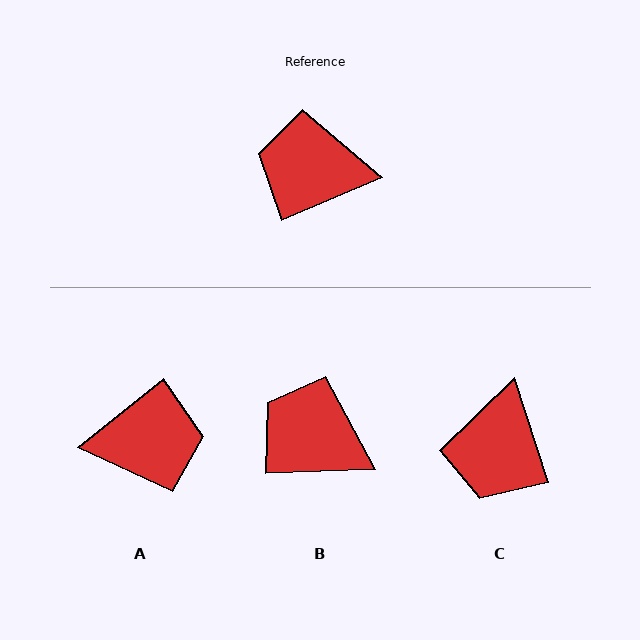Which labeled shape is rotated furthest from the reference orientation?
A, about 164 degrees away.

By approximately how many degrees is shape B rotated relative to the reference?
Approximately 21 degrees clockwise.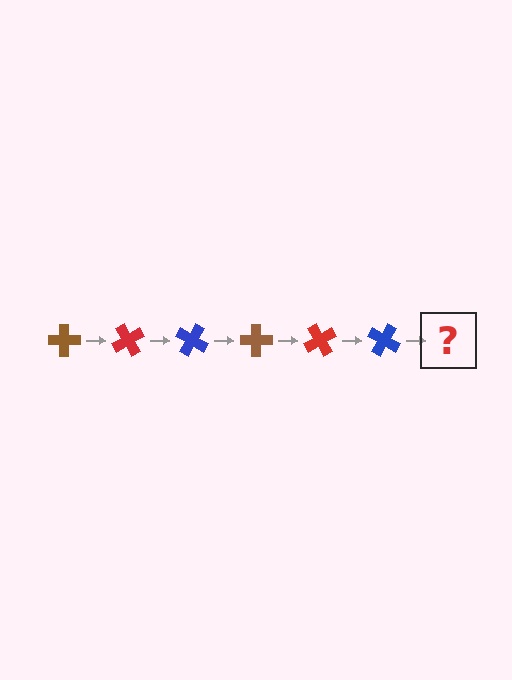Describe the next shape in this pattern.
It should be a brown cross, rotated 360 degrees from the start.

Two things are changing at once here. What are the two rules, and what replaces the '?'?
The two rules are that it rotates 60 degrees each step and the color cycles through brown, red, and blue. The '?' should be a brown cross, rotated 360 degrees from the start.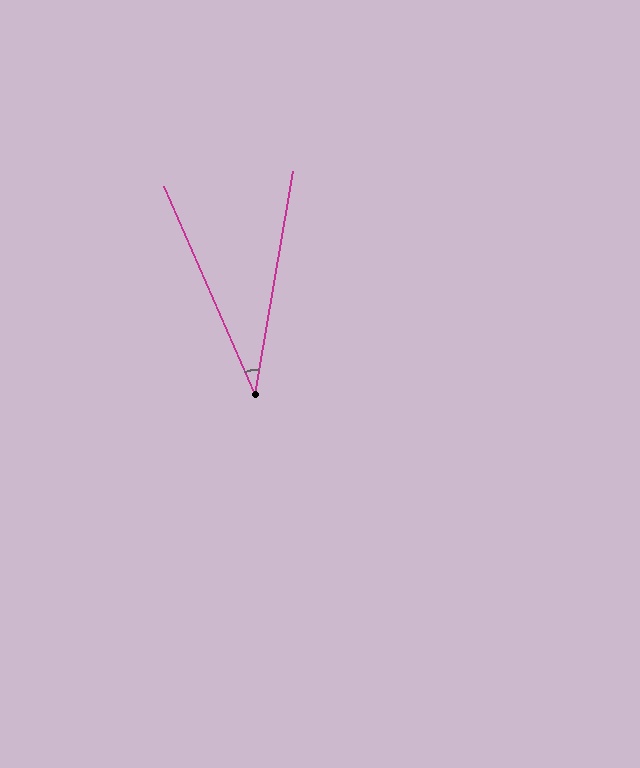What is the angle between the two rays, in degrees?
Approximately 33 degrees.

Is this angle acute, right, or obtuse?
It is acute.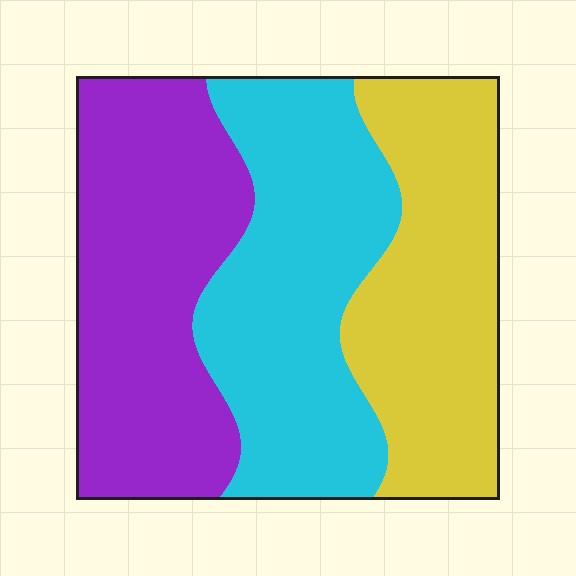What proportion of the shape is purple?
Purple takes up about one third (1/3) of the shape.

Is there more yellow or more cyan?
Cyan.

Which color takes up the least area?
Yellow, at roughly 30%.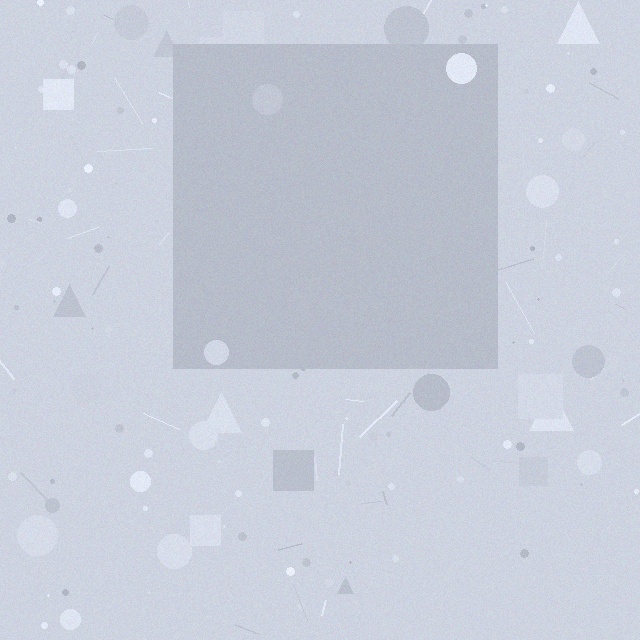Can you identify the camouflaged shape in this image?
The camouflaged shape is a square.